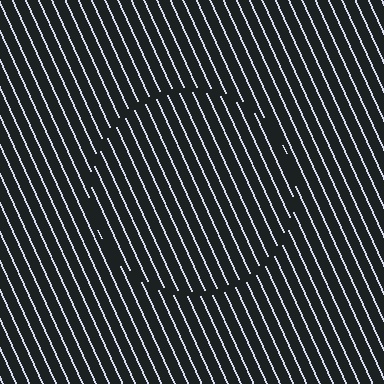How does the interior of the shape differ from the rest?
The interior of the shape contains the same grating, shifted by half a period — the contour is defined by the phase discontinuity where line-ends from the inner and outer gratings abut.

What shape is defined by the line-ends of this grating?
An illusory circle. The interior of the shape contains the same grating, shifted by half a period — the contour is defined by the phase discontinuity where line-ends from the inner and outer gratings abut.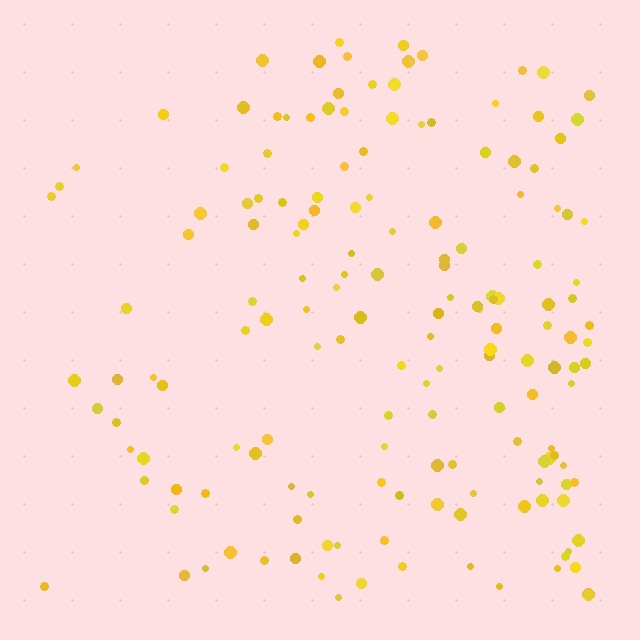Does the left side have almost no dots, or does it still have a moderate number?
Still a moderate number, just noticeably fewer than the right.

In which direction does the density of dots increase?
From left to right, with the right side densest.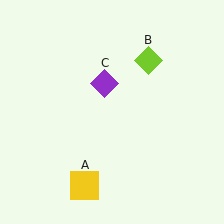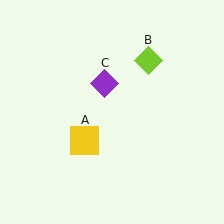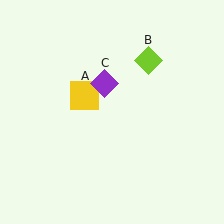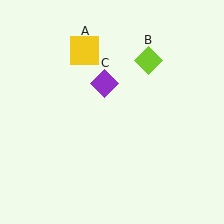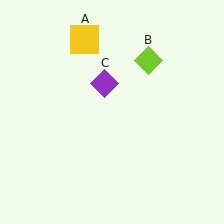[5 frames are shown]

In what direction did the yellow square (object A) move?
The yellow square (object A) moved up.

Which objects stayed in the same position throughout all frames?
Lime diamond (object B) and purple diamond (object C) remained stationary.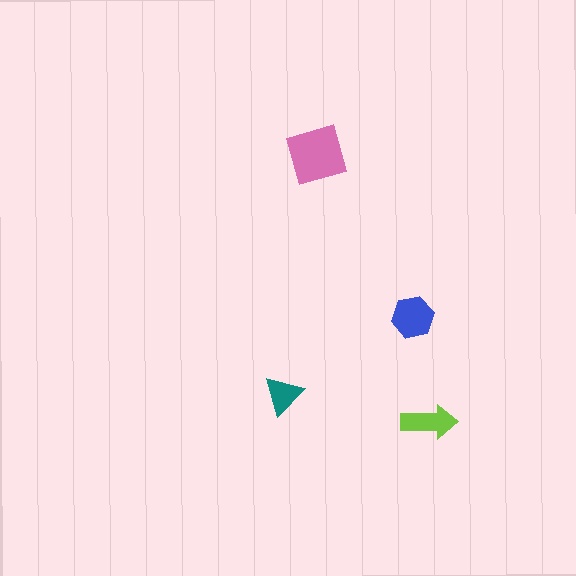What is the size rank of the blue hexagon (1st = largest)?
2nd.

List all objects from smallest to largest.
The teal triangle, the lime arrow, the blue hexagon, the pink square.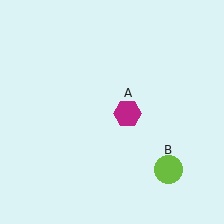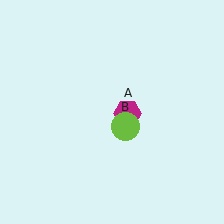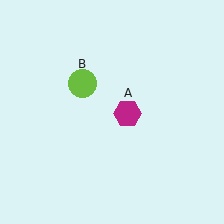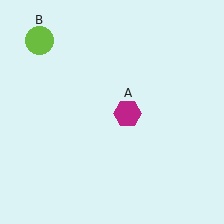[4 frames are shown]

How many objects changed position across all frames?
1 object changed position: lime circle (object B).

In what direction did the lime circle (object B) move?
The lime circle (object B) moved up and to the left.